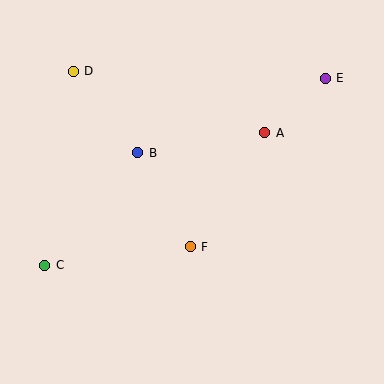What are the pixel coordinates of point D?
Point D is at (73, 72).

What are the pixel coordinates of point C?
Point C is at (45, 265).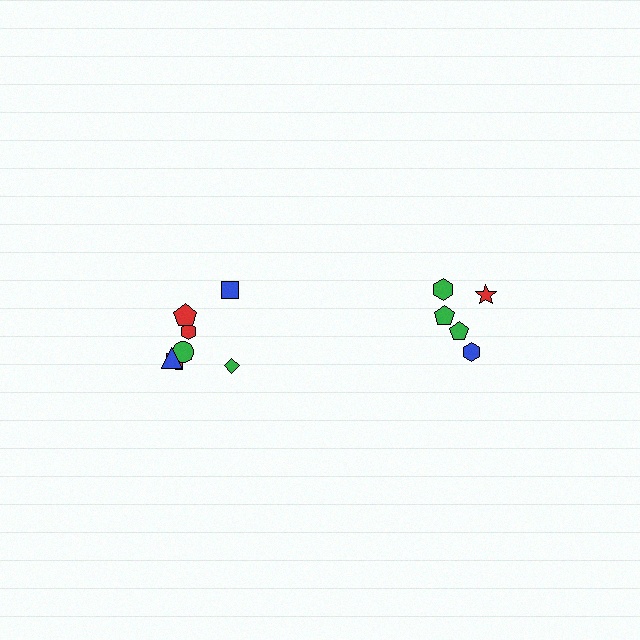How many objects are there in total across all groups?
There are 12 objects.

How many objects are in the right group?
There are 5 objects.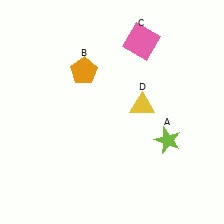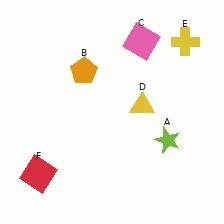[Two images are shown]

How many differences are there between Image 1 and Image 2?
There are 2 differences between the two images.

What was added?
A yellow cross (E), a red square (F) were added in Image 2.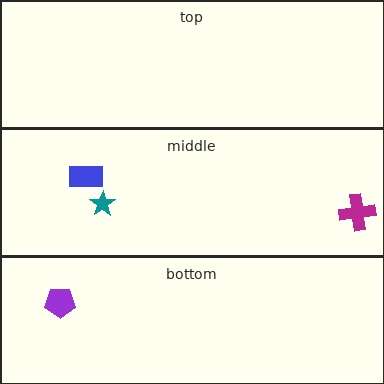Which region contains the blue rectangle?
The middle region.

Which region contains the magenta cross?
The middle region.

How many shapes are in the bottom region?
1.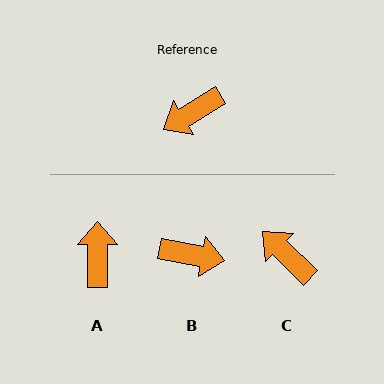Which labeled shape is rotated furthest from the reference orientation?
B, about 138 degrees away.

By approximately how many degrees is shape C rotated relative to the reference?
Approximately 75 degrees clockwise.